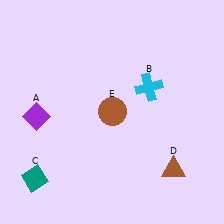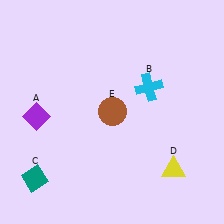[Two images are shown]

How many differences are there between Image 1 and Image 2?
There is 1 difference between the two images.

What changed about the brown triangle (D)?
In Image 1, D is brown. In Image 2, it changed to yellow.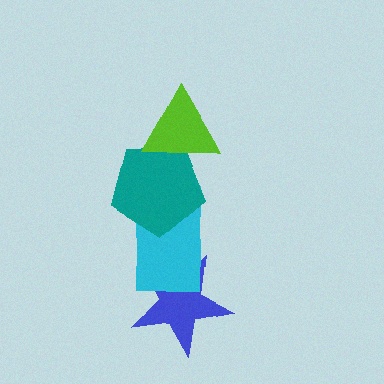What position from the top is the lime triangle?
The lime triangle is 1st from the top.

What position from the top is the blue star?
The blue star is 4th from the top.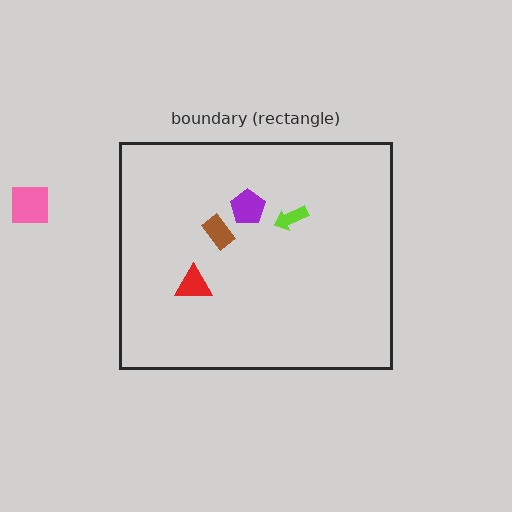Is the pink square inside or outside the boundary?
Outside.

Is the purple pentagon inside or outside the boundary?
Inside.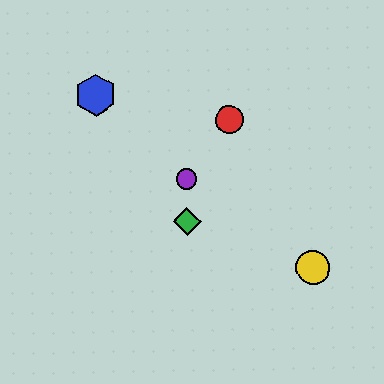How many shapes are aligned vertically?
2 shapes (the green diamond, the purple circle) are aligned vertically.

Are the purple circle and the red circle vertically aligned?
No, the purple circle is at x≈186 and the red circle is at x≈229.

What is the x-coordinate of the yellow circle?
The yellow circle is at x≈313.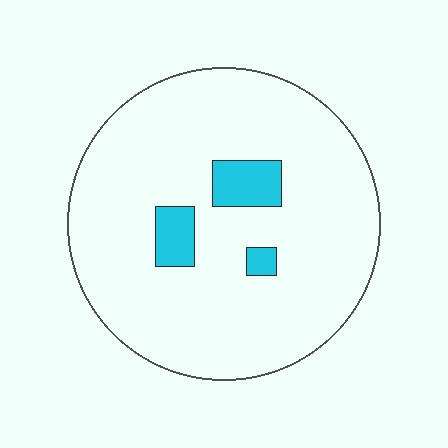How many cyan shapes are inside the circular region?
3.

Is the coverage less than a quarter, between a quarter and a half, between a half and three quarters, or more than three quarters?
Less than a quarter.